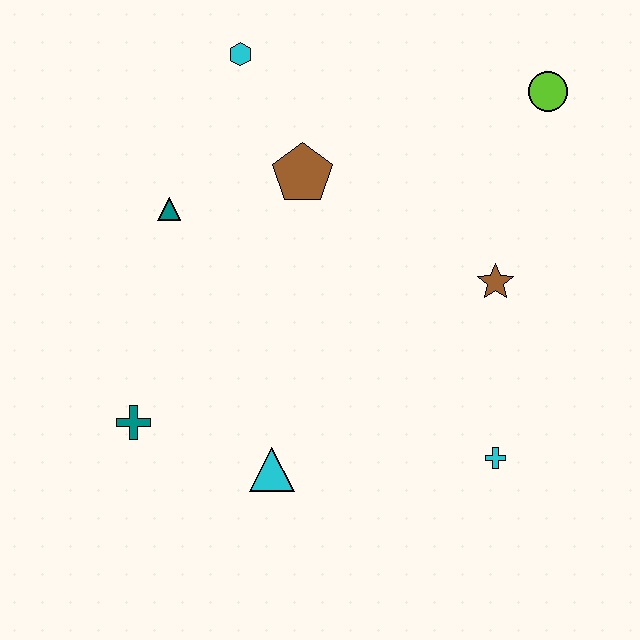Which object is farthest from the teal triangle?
The cyan cross is farthest from the teal triangle.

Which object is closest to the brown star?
The cyan cross is closest to the brown star.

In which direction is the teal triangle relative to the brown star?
The teal triangle is to the left of the brown star.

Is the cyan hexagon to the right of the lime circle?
No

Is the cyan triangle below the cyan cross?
Yes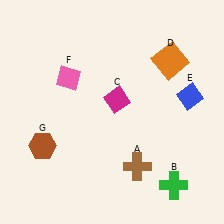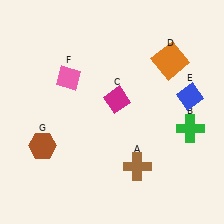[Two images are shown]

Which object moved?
The green cross (B) moved up.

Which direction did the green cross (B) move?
The green cross (B) moved up.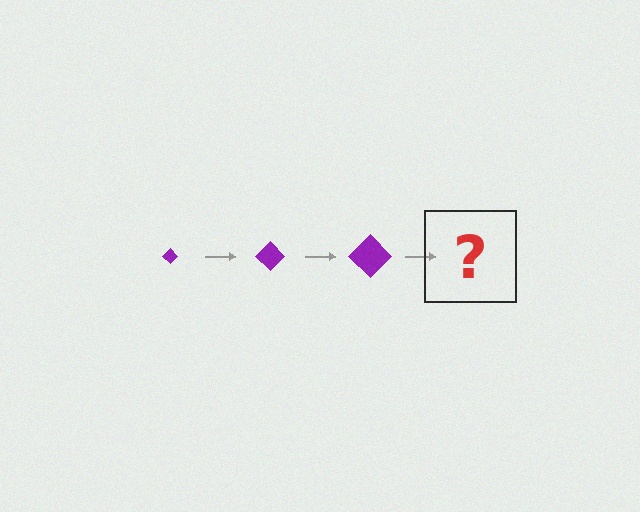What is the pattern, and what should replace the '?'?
The pattern is that the diamond gets progressively larger each step. The '?' should be a purple diamond, larger than the previous one.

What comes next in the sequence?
The next element should be a purple diamond, larger than the previous one.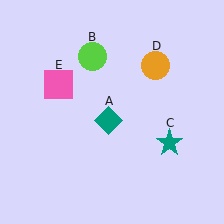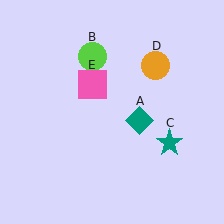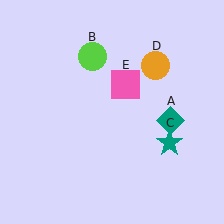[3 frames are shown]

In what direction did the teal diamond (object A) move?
The teal diamond (object A) moved right.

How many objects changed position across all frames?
2 objects changed position: teal diamond (object A), pink square (object E).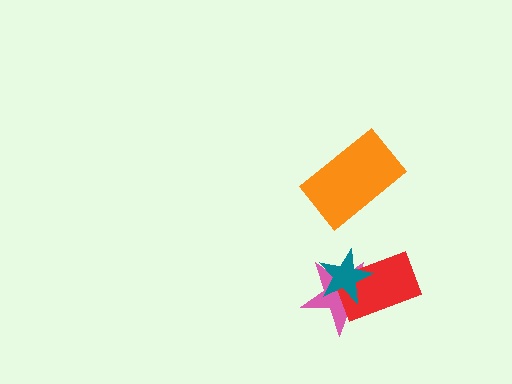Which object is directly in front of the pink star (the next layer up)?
The red rectangle is directly in front of the pink star.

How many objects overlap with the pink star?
2 objects overlap with the pink star.